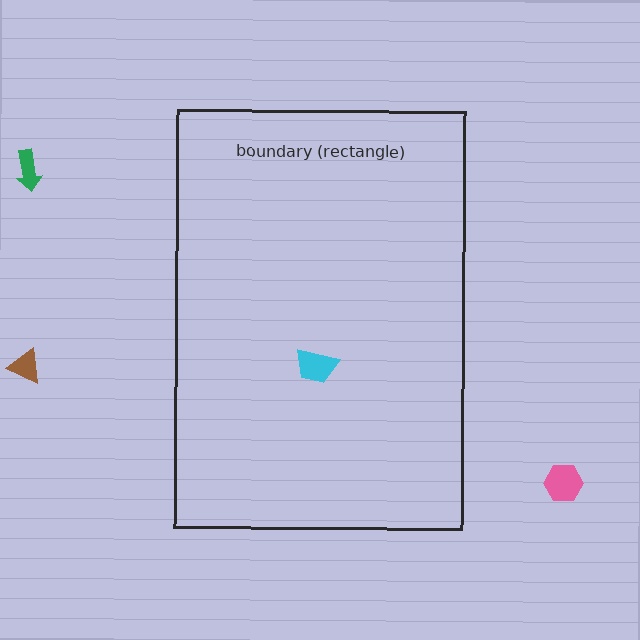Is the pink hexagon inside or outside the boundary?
Outside.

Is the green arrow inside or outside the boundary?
Outside.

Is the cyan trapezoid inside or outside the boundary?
Inside.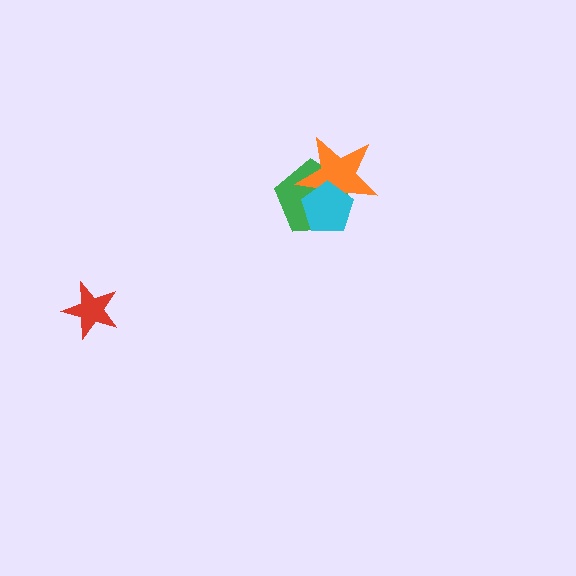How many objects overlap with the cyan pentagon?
2 objects overlap with the cyan pentagon.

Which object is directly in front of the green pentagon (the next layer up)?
The orange star is directly in front of the green pentagon.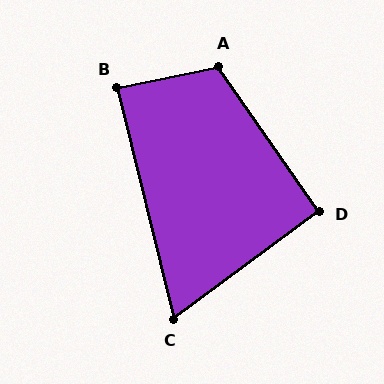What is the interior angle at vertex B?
Approximately 88 degrees (approximately right).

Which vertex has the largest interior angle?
A, at approximately 113 degrees.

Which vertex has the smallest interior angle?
C, at approximately 67 degrees.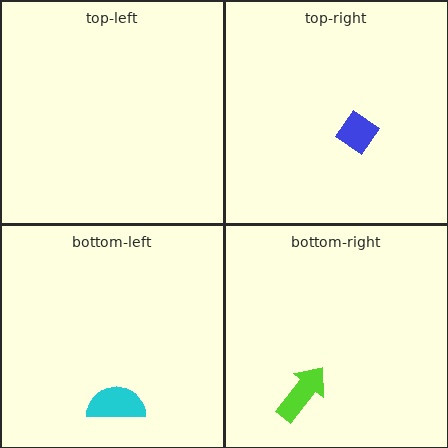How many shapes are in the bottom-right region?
1.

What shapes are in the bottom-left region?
The cyan semicircle.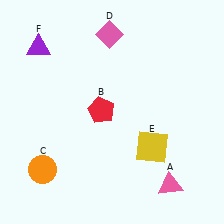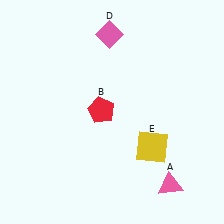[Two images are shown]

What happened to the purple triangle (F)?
The purple triangle (F) was removed in Image 2. It was in the top-left area of Image 1.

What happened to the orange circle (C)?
The orange circle (C) was removed in Image 2. It was in the bottom-left area of Image 1.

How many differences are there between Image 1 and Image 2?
There are 2 differences between the two images.